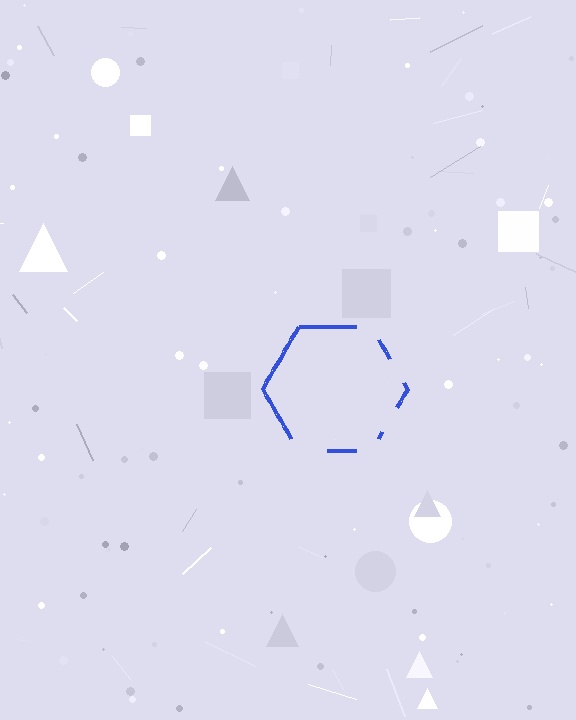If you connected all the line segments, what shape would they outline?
They would outline a hexagon.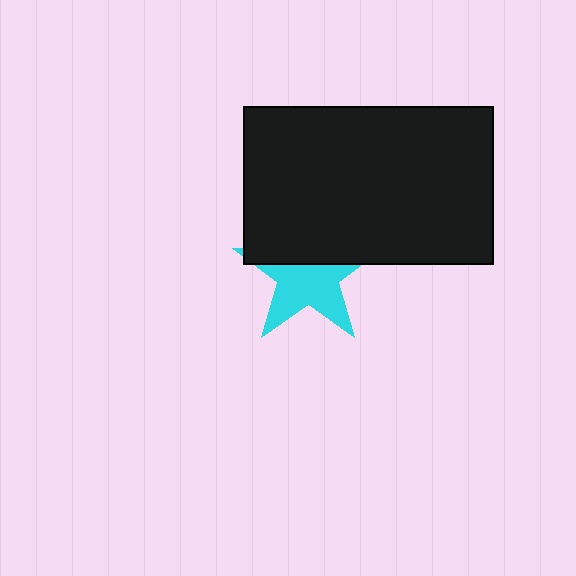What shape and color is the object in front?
The object in front is a black rectangle.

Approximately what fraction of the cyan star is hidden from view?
Roughly 44% of the cyan star is hidden behind the black rectangle.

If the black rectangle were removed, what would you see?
You would see the complete cyan star.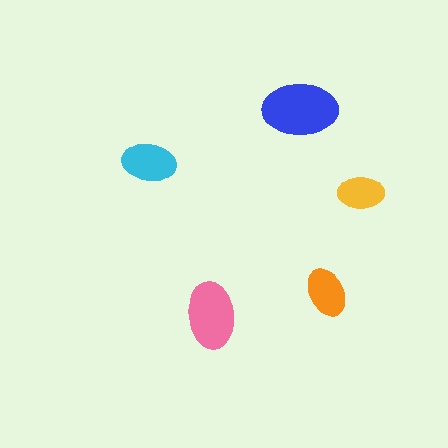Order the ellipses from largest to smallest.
the blue one, the pink one, the cyan one, the orange one, the yellow one.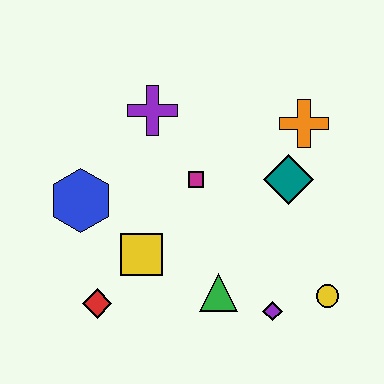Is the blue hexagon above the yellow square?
Yes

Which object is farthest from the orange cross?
The red diamond is farthest from the orange cross.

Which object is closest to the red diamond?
The yellow square is closest to the red diamond.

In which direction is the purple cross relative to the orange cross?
The purple cross is to the left of the orange cross.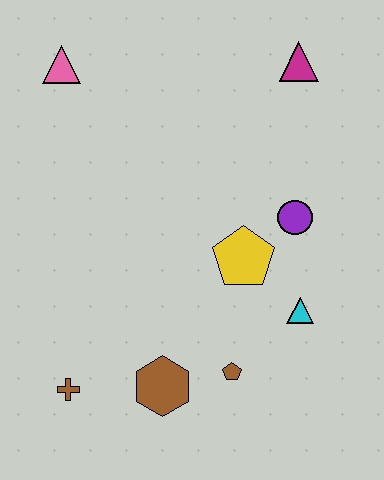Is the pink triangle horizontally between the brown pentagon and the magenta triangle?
No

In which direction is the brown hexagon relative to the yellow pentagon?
The brown hexagon is below the yellow pentagon.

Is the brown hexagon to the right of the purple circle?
No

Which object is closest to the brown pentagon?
The brown hexagon is closest to the brown pentagon.